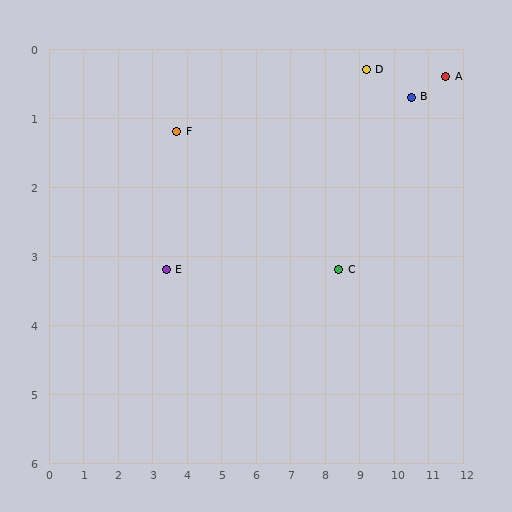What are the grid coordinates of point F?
Point F is at approximately (3.7, 1.2).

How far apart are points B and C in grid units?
Points B and C are about 3.3 grid units apart.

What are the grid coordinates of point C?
Point C is at approximately (8.4, 3.2).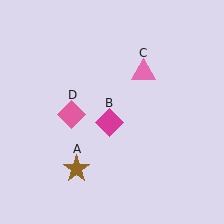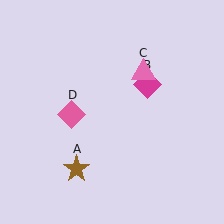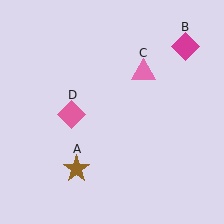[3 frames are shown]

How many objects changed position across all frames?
1 object changed position: magenta diamond (object B).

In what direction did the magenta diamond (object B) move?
The magenta diamond (object B) moved up and to the right.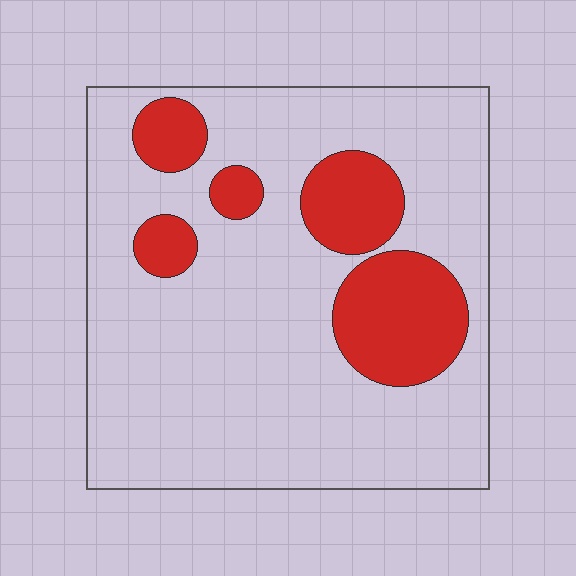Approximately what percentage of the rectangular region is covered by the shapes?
Approximately 20%.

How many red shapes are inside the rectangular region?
5.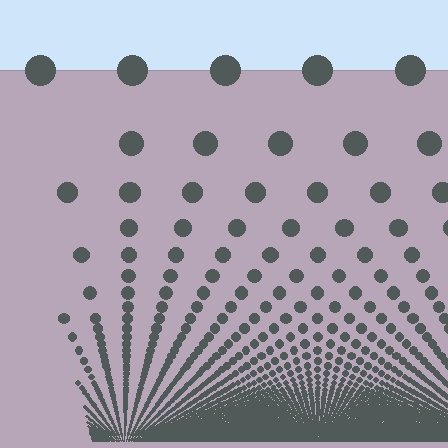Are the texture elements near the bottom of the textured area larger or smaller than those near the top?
Smaller. The gradient is inverted — elements near the bottom are smaller and denser.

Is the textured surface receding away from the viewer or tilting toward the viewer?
The surface appears to tilt toward the viewer. Texture elements get larger and sparser toward the top.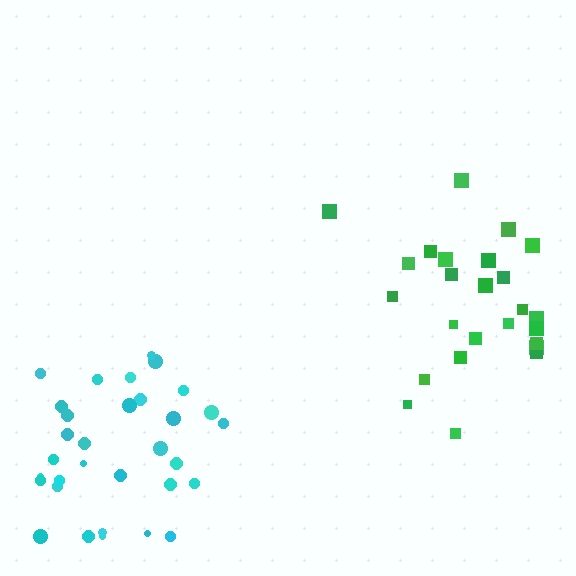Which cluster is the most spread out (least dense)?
Green.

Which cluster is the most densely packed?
Cyan.